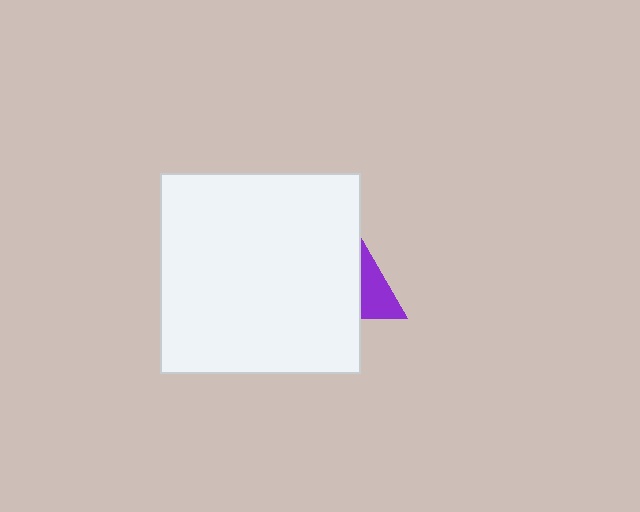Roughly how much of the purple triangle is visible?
A small part of it is visible (roughly 34%).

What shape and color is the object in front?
The object in front is a white square.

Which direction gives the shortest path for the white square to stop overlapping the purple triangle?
Moving left gives the shortest separation.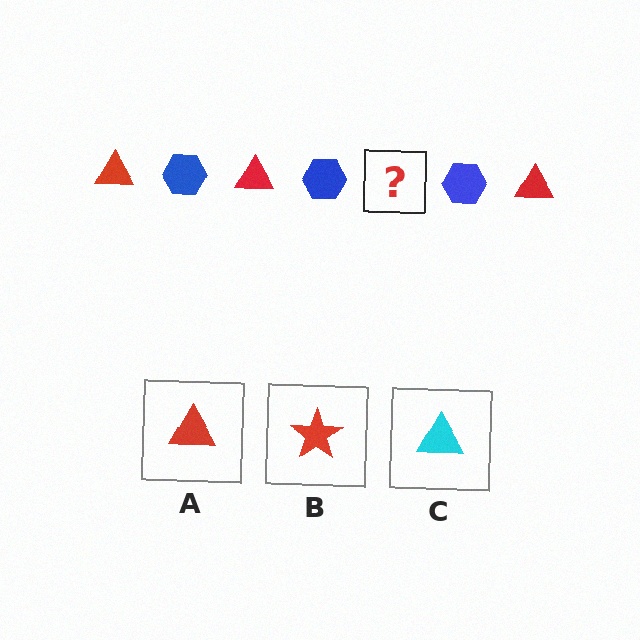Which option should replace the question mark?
Option A.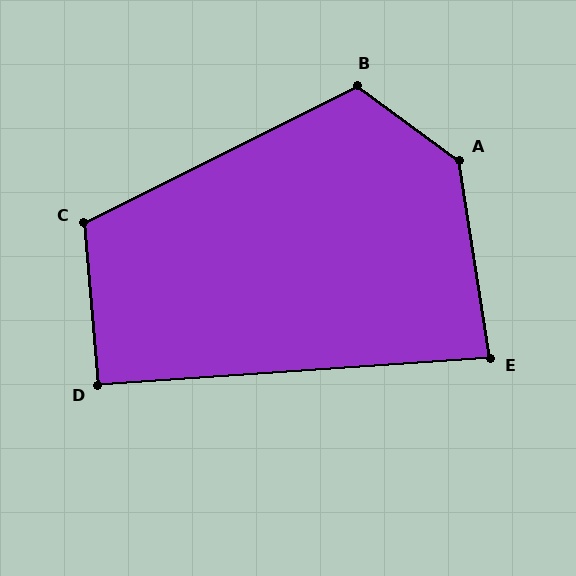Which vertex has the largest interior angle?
A, at approximately 135 degrees.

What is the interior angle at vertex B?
Approximately 117 degrees (obtuse).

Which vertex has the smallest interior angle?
E, at approximately 85 degrees.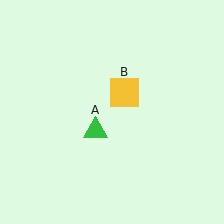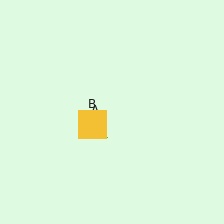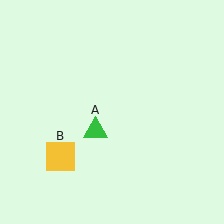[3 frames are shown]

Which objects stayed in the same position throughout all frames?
Green triangle (object A) remained stationary.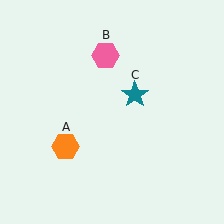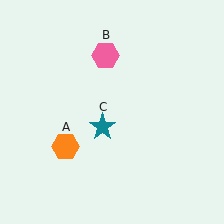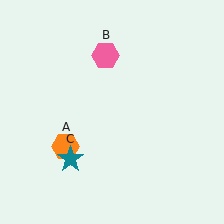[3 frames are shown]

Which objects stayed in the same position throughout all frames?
Orange hexagon (object A) and pink hexagon (object B) remained stationary.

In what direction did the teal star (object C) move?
The teal star (object C) moved down and to the left.